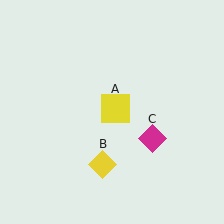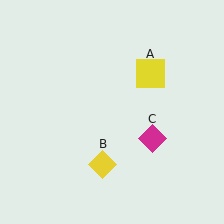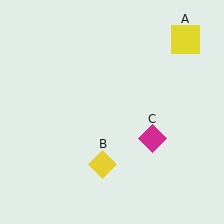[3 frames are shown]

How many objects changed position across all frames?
1 object changed position: yellow square (object A).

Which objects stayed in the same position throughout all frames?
Yellow diamond (object B) and magenta diamond (object C) remained stationary.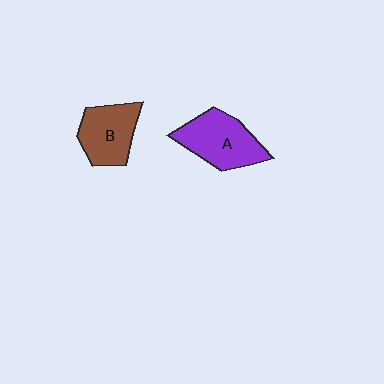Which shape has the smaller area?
Shape B (brown).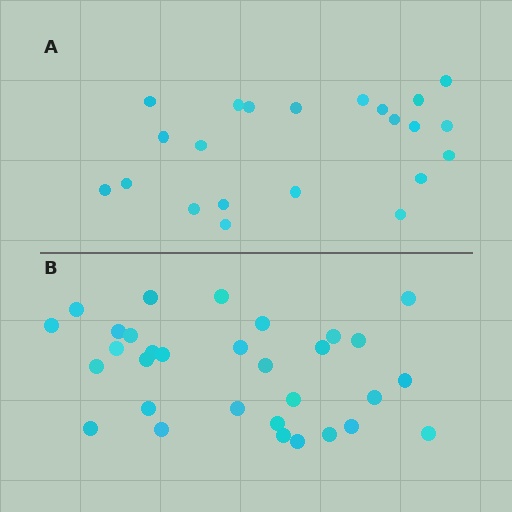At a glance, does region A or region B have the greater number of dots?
Region B (the bottom region) has more dots.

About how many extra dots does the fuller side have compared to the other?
Region B has roughly 8 or so more dots than region A.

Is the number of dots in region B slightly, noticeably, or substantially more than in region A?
Region B has noticeably more, but not dramatically so. The ratio is roughly 1.4 to 1.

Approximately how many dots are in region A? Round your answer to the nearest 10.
About 20 dots. (The exact count is 22, which rounds to 20.)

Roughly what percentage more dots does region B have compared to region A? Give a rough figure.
About 40% more.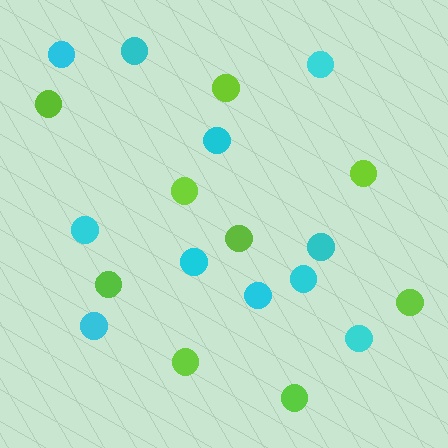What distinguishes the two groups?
There are 2 groups: one group of lime circles (9) and one group of cyan circles (11).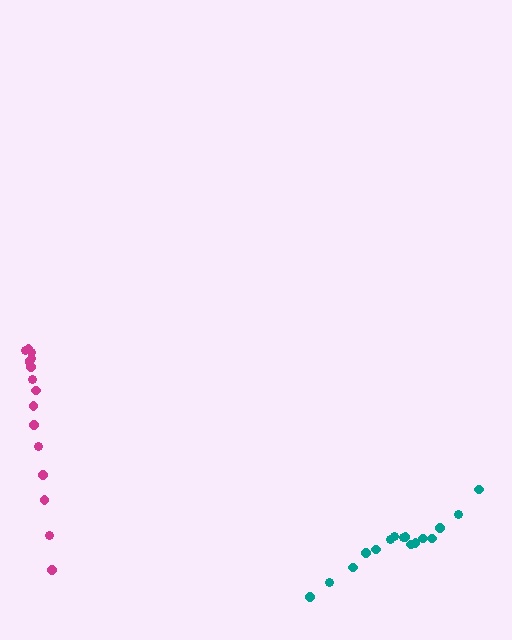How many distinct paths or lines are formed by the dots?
There are 2 distinct paths.